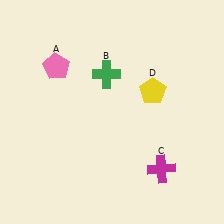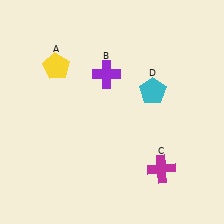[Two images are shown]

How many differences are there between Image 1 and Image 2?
There are 3 differences between the two images.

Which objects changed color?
A changed from pink to yellow. B changed from green to purple. D changed from yellow to cyan.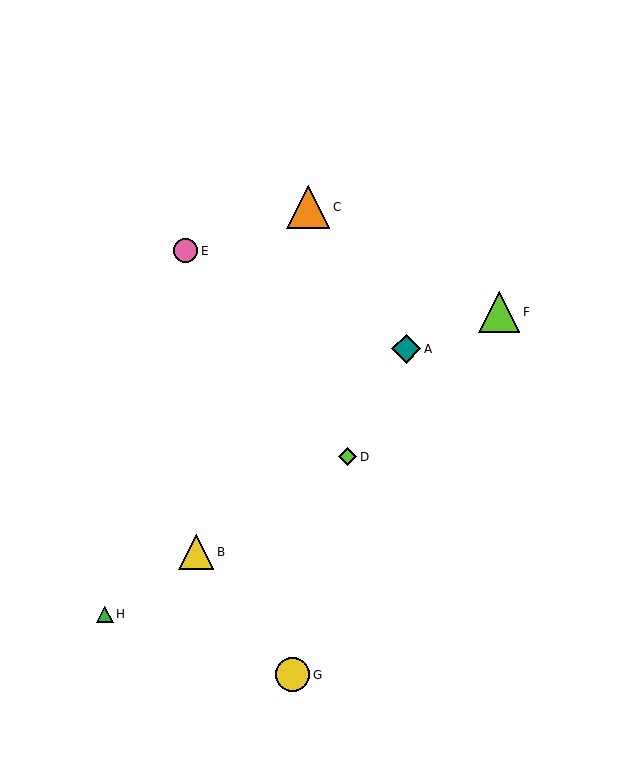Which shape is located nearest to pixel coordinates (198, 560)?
The yellow triangle (labeled B) at (196, 552) is nearest to that location.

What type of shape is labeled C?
Shape C is an orange triangle.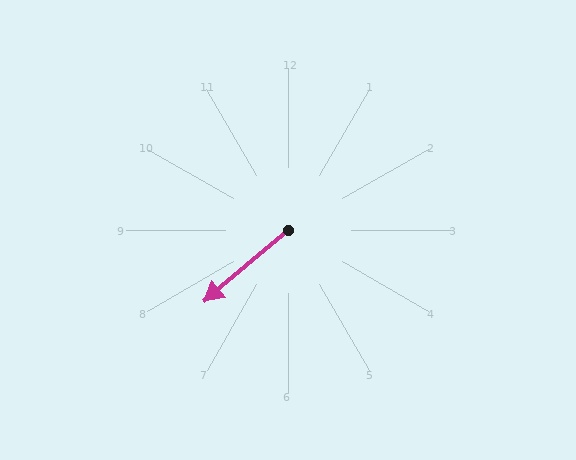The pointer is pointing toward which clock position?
Roughly 8 o'clock.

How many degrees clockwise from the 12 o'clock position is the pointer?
Approximately 230 degrees.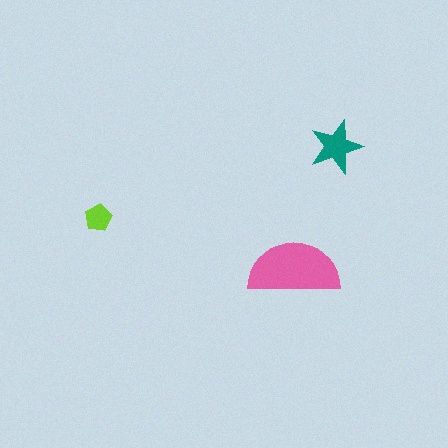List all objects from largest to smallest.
The pink semicircle, the teal star, the lime pentagon.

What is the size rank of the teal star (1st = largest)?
2nd.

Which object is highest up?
The teal star is topmost.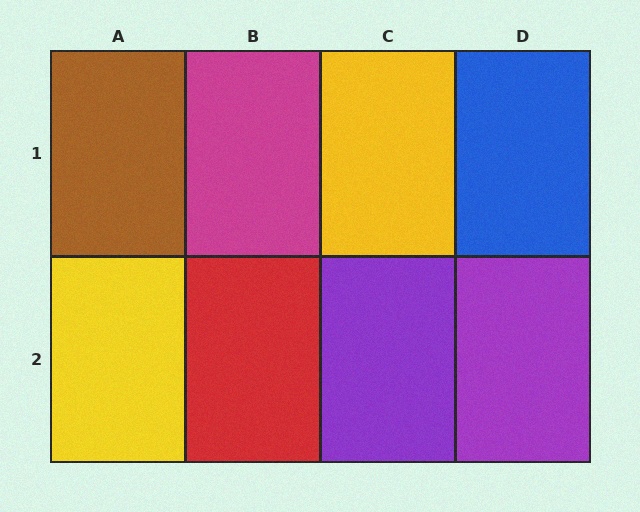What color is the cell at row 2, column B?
Red.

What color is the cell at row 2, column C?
Purple.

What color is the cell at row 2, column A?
Yellow.